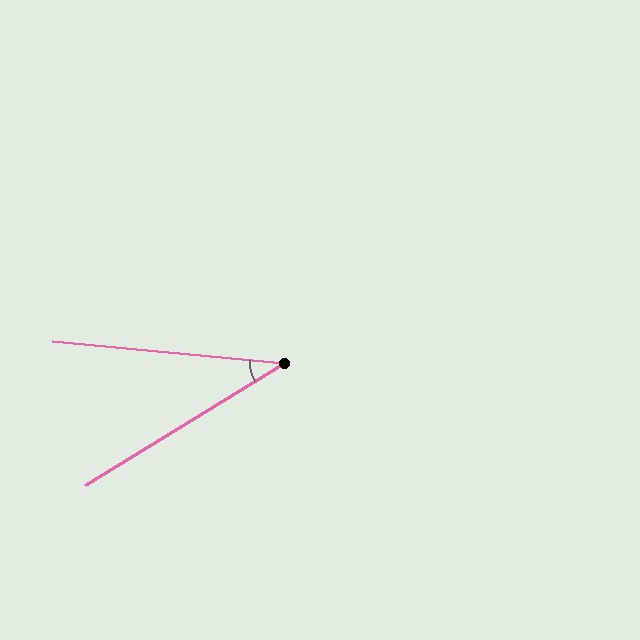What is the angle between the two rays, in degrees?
Approximately 37 degrees.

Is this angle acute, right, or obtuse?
It is acute.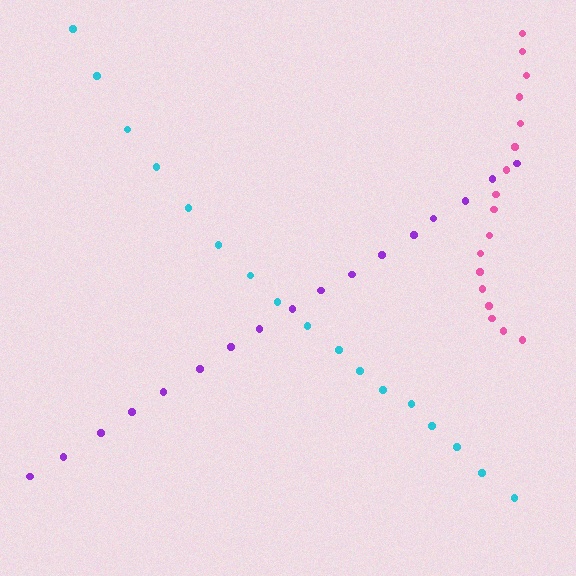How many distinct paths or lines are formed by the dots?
There are 3 distinct paths.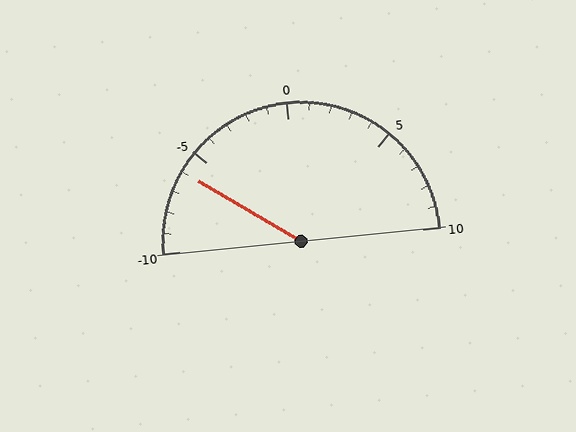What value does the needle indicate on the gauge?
The needle indicates approximately -6.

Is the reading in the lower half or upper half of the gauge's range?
The reading is in the lower half of the range (-10 to 10).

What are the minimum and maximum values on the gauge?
The gauge ranges from -10 to 10.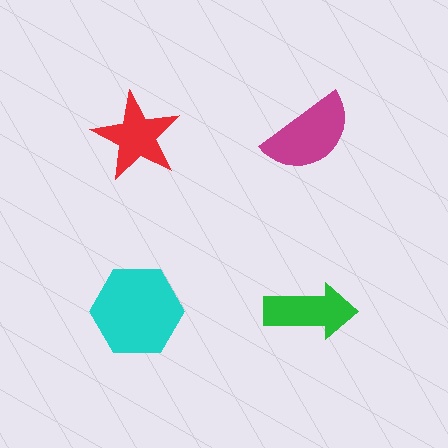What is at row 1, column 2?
A magenta semicircle.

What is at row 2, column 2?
A green arrow.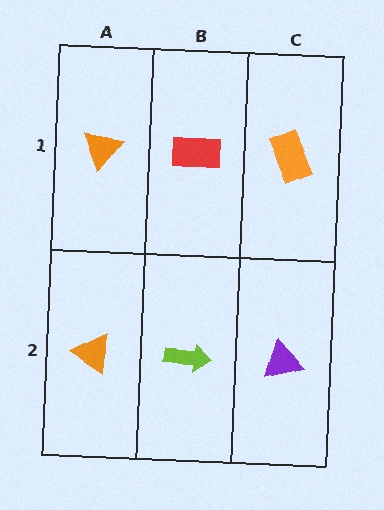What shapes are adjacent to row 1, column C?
A purple triangle (row 2, column C), a red rectangle (row 1, column B).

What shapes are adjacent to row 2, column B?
A red rectangle (row 1, column B), an orange triangle (row 2, column A), a purple triangle (row 2, column C).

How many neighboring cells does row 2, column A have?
2.